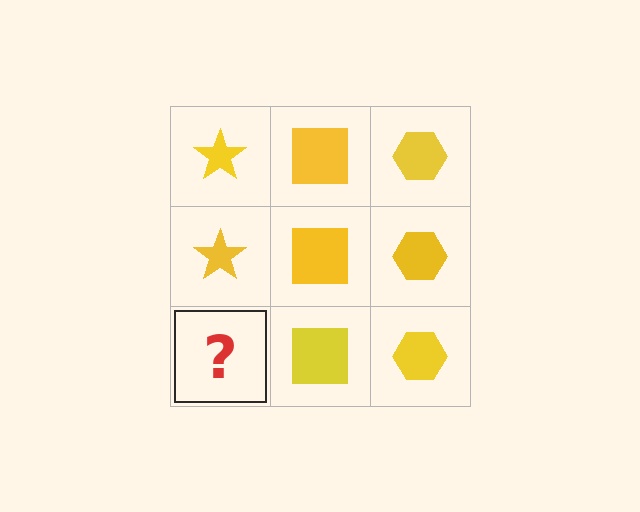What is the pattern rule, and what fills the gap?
The rule is that each column has a consistent shape. The gap should be filled with a yellow star.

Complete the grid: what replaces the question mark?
The question mark should be replaced with a yellow star.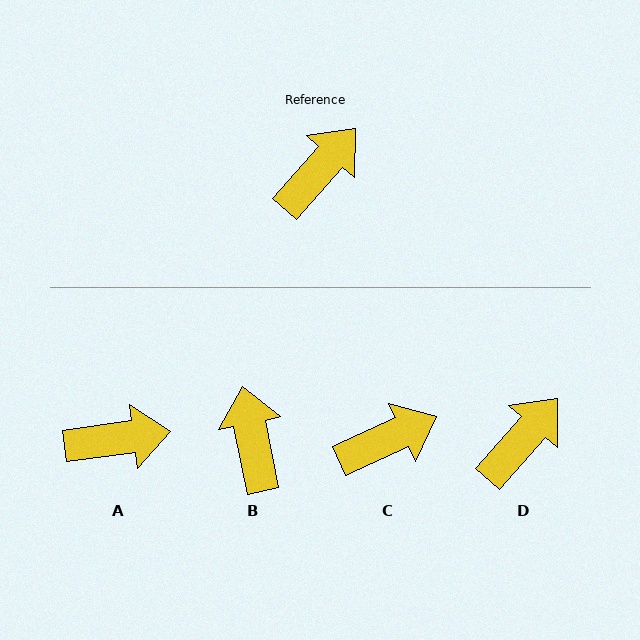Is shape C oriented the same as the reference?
No, it is off by about 25 degrees.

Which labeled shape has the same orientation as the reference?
D.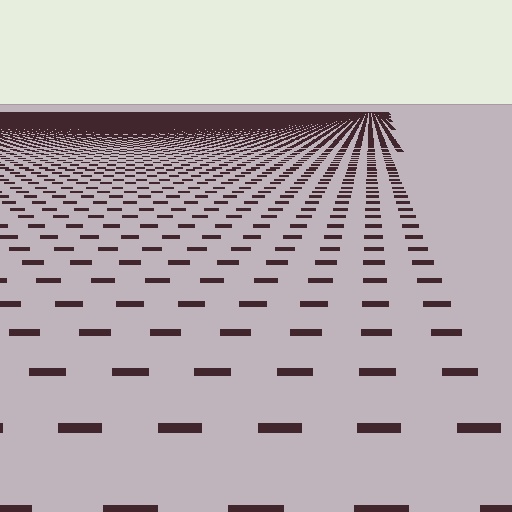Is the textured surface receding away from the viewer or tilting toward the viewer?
The surface is receding away from the viewer. Texture elements get smaller and denser toward the top.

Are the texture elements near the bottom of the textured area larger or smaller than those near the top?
Larger. Near the bottom, elements are closer to the viewer and appear at a bigger on-screen size.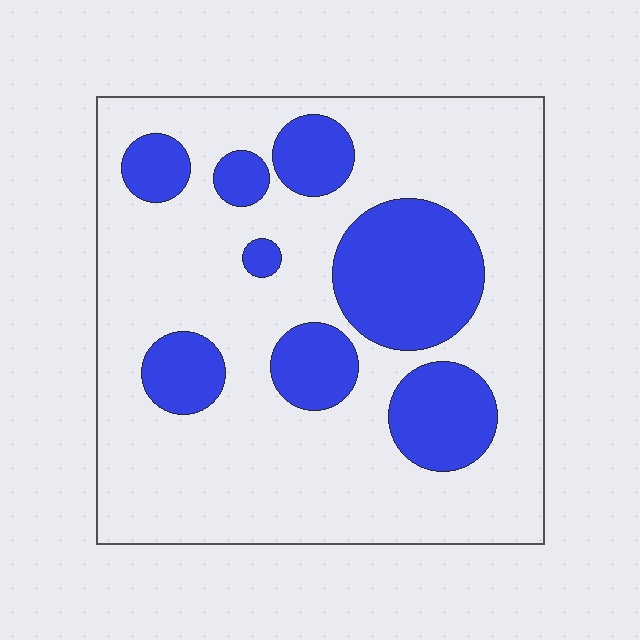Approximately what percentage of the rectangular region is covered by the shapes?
Approximately 25%.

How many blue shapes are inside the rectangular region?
8.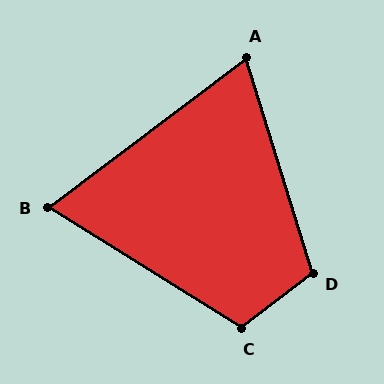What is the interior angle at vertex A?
Approximately 70 degrees (acute).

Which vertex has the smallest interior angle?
B, at approximately 69 degrees.